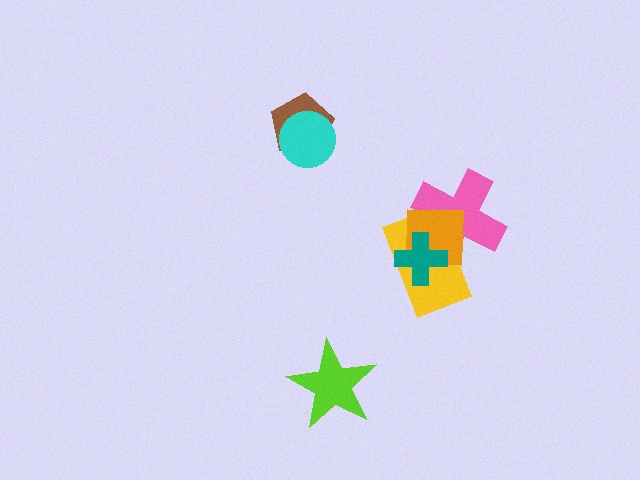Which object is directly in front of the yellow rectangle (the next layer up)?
The pink cross is directly in front of the yellow rectangle.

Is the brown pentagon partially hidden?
Yes, it is partially covered by another shape.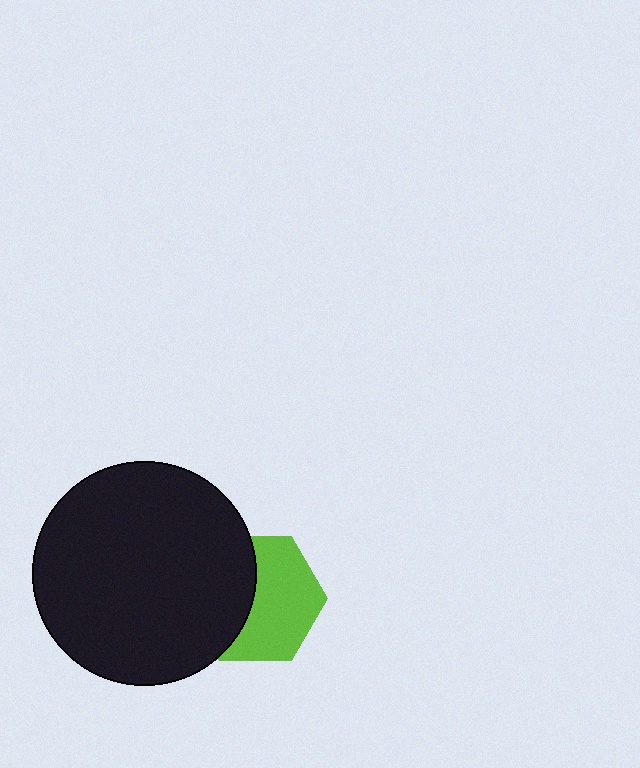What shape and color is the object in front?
The object in front is a black circle.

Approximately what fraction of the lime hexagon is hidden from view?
Roughly 42% of the lime hexagon is hidden behind the black circle.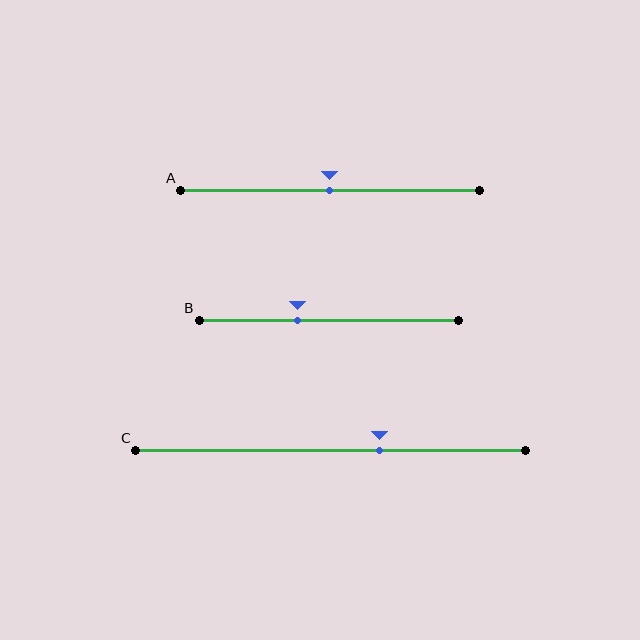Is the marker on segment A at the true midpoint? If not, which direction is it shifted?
Yes, the marker on segment A is at the true midpoint.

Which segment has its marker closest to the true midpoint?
Segment A has its marker closest to the true midpoint.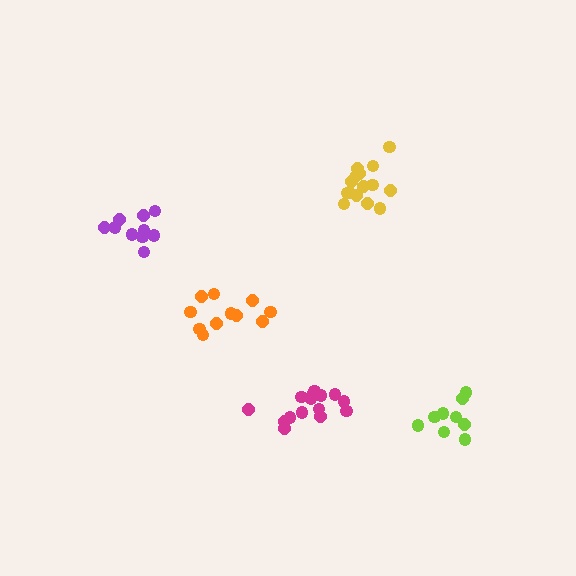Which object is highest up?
The yellow cluster is topmost.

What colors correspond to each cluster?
The clusters are colored: orange, yellow, magenta, lime, purple.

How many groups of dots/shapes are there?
There are 5 groups.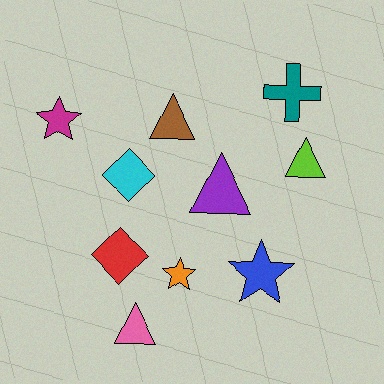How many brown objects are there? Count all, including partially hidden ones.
There is 1 brown object.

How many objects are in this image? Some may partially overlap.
There are 10 objects.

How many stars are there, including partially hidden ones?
There are 3 stars.